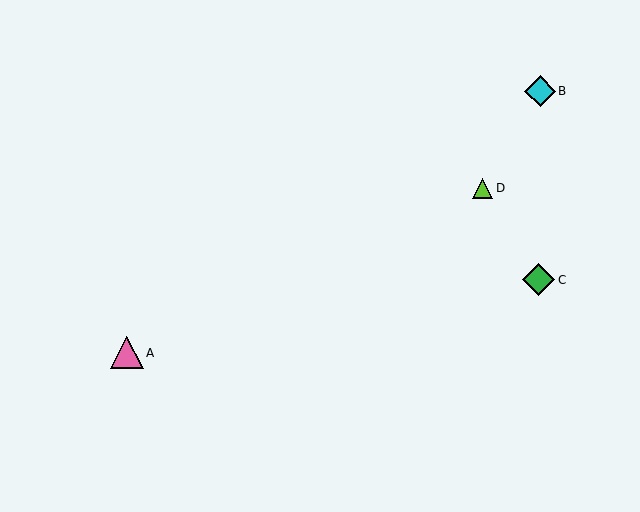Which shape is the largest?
The green diamond (labeled C) is the largest.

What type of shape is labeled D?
Shape D is a lime triangle.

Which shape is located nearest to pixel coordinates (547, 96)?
The cyan diamond (labeled B) at (540, 91) is nearest to that location.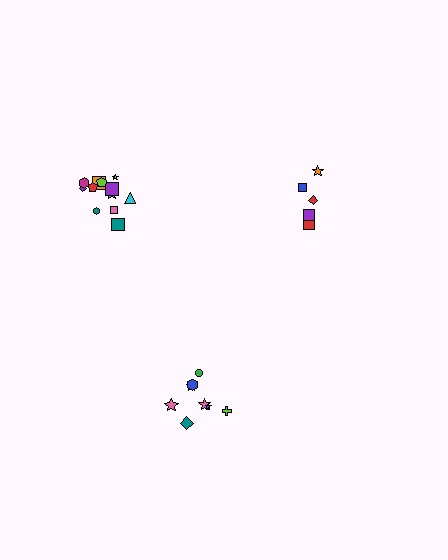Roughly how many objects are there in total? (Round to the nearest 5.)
Roughly 25 objects in total.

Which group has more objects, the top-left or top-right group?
The top-left group.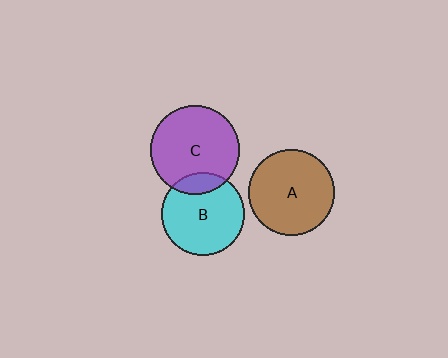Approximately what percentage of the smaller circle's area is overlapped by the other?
Approximately 15%.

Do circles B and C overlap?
Yes.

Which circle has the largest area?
Circle C (purple).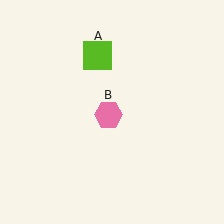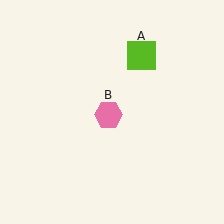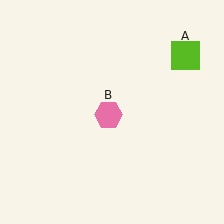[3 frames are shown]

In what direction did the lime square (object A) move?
The lime square (object A) moved right.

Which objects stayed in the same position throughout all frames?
Pink hexagon (object B) remained stationary.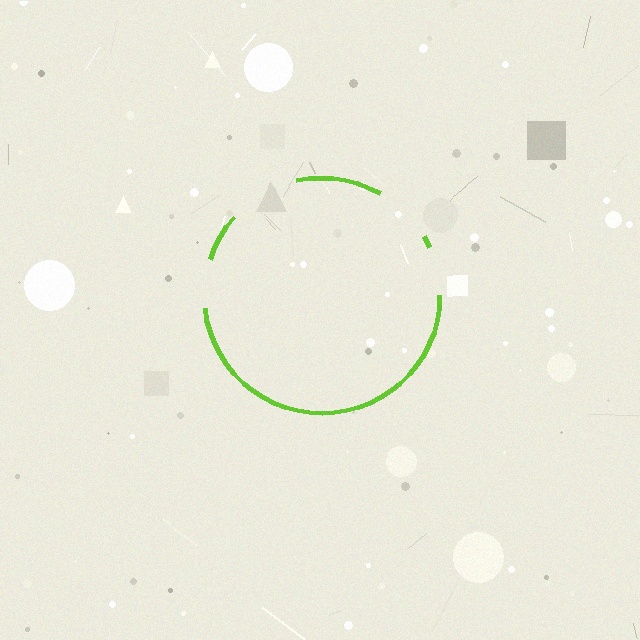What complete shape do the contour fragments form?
The contour fragments form a circle.